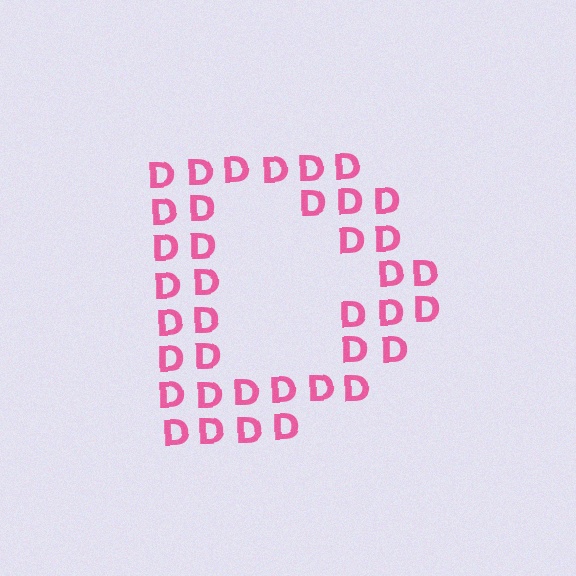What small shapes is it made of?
It is made of small letter D's.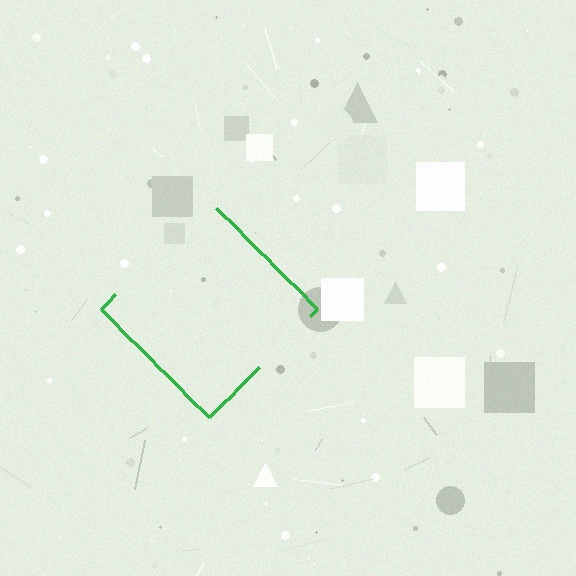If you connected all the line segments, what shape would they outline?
They would outline a diamond.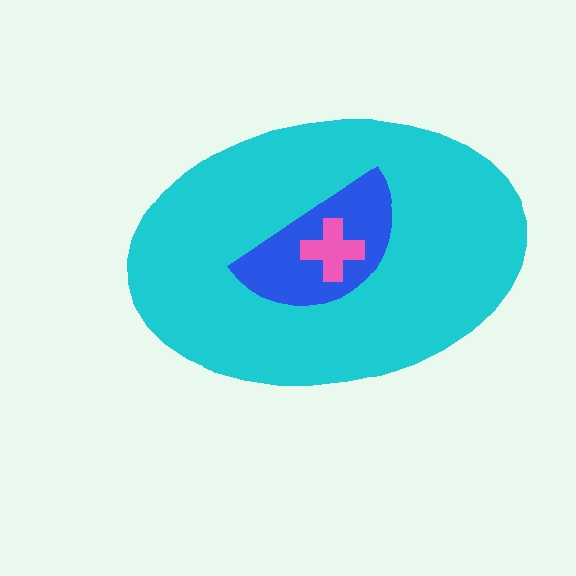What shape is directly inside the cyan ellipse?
The blue semicircle.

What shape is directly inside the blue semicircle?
The pink cross.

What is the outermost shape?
The cyan ellipse.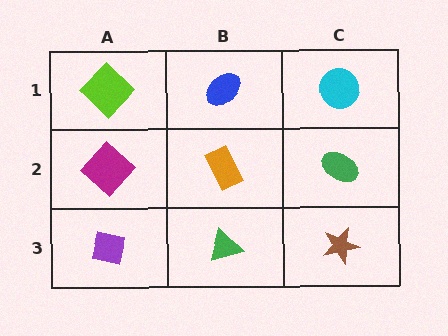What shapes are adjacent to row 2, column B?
A blue ellipse (row 1, column B), a green triangle (row 3, column B), a magenta diamond (row 2, column A), a green ellipse (row 2, column C).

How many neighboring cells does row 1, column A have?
2.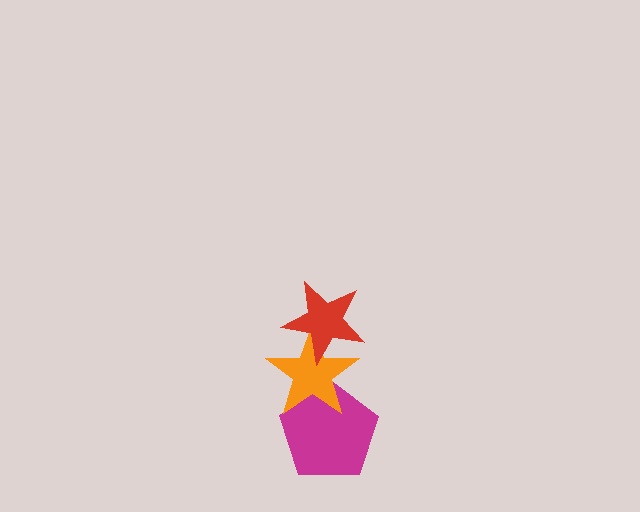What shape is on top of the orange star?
The red star is on top of the orange star.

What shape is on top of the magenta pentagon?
The orange star is on top of the magenta pentagon.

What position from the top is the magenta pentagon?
The magenta pentagon is 3rd from the top.